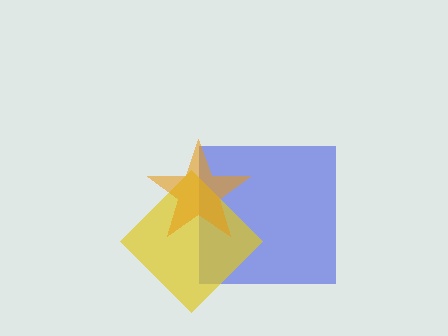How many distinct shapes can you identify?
There are 3 distinct shapes: a blue square, a yellow diamond, an orange star.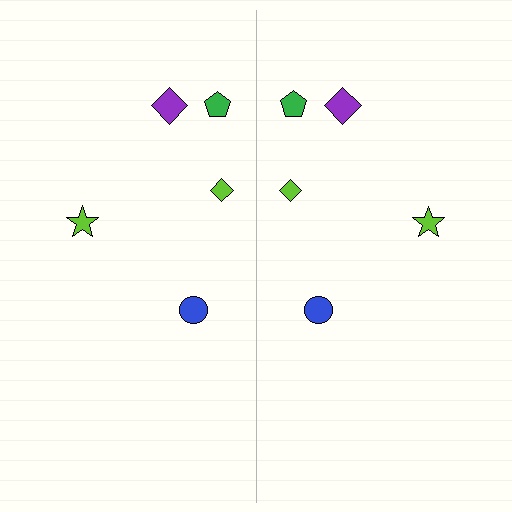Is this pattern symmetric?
Yes, this pattern has bilateral (reflection) symmetry.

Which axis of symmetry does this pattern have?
The pattern has a vertical axis of symmetry running through the center of the image.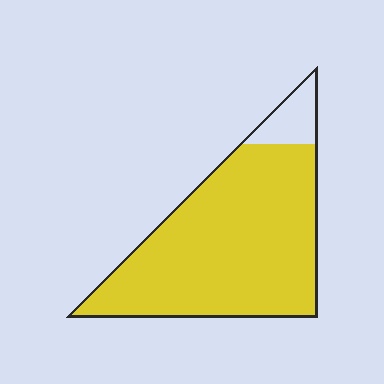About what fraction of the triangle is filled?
About nine tenths (9/10).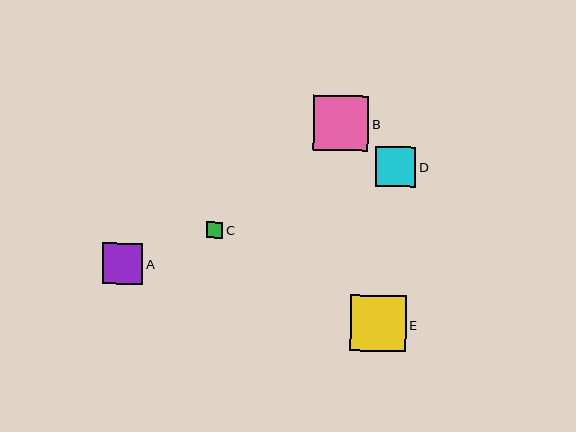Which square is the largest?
Square E is the largest with a size of approximately 56 pixels.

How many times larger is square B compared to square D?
Square B is approximately 1.4 times the size of square D.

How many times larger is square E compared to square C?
Square E is approximately 3.4 times the size of square C.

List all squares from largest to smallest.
From largest to smallest: E, B, A, D, C.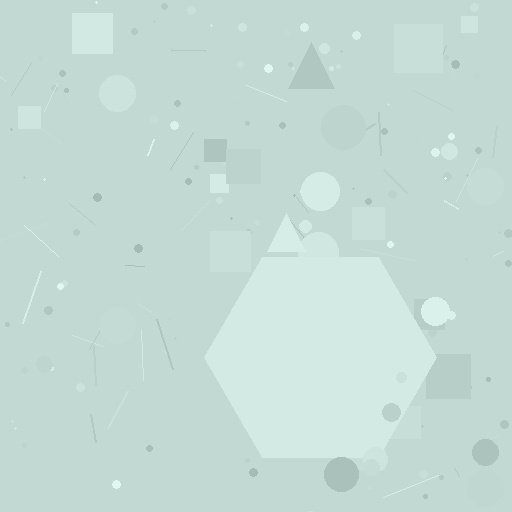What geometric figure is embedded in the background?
A hexagon is embedded in the background.